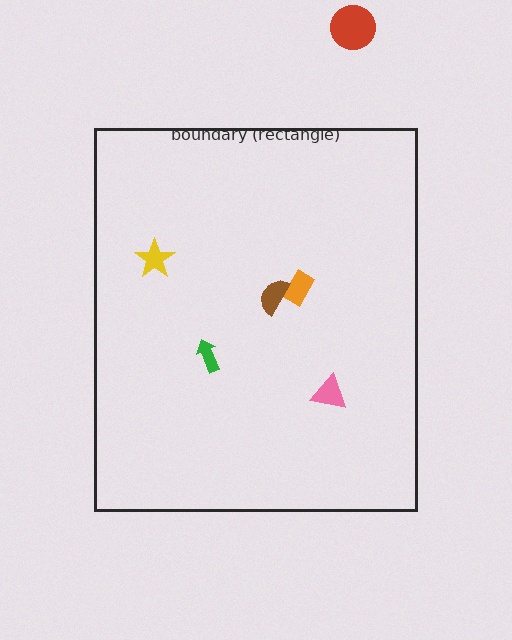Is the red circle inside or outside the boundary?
Outside.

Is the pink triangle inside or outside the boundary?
Inside.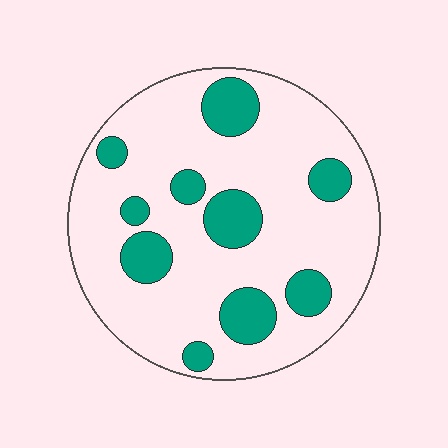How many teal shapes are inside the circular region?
10.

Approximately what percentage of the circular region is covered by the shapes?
Approximately 20%.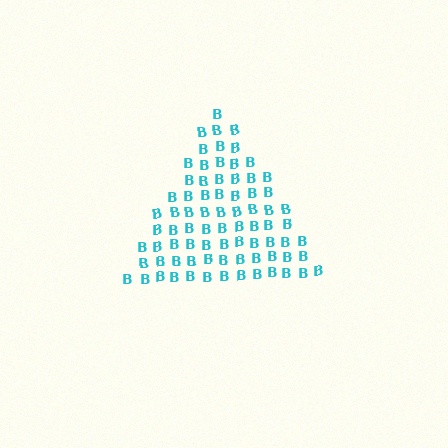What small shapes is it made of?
It is made of small letter B's.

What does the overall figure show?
The overall figure shows a triangle.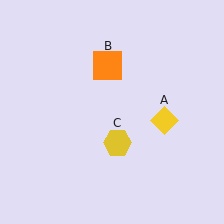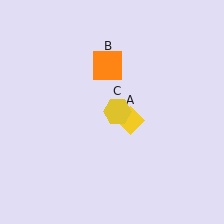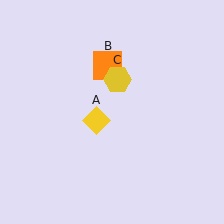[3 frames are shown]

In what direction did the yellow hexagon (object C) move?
The yellow hexagon (object C) moved up.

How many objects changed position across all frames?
2 objects changed position: yellow diamond (object A), yellow hexagon (object C).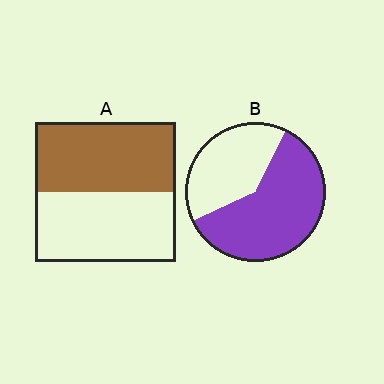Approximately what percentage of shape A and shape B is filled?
A is approximately 50% and B is approximately 60%.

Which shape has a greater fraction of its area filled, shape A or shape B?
Shape B.